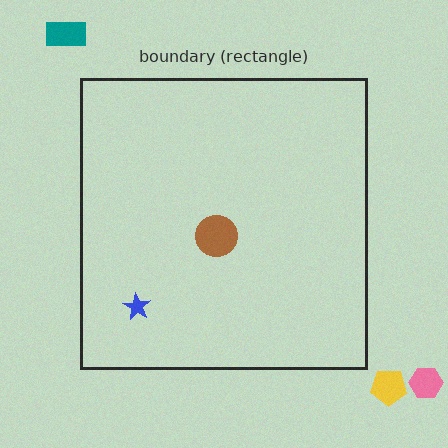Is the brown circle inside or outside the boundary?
Inside.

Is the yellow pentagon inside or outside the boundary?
Outside.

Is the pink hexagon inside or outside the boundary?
Outside.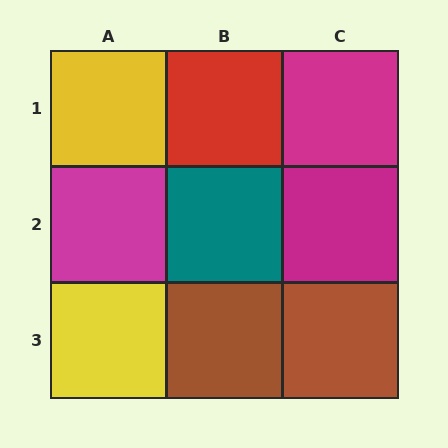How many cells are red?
1 cell is red.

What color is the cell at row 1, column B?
Red.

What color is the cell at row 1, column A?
Yellow.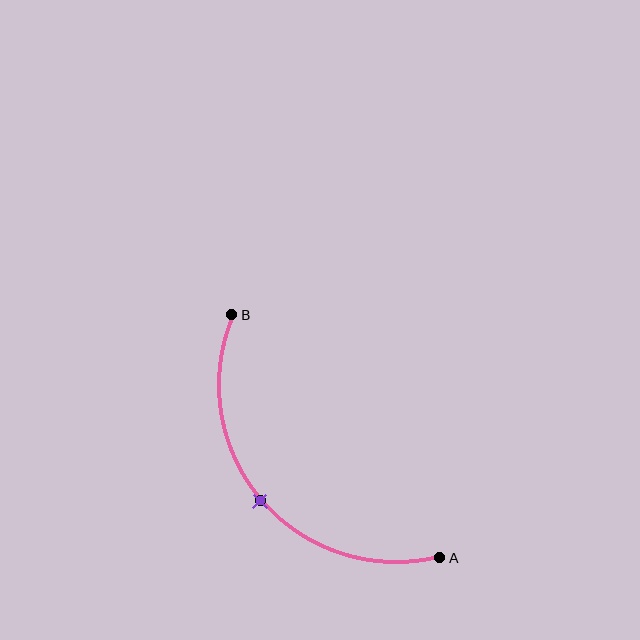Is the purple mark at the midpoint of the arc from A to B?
Yes. The purple mark lies on the arc at equal arc-length from both A and B — it is the arc midpoint.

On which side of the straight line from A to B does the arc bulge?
The arc bulges below and to the left of the straight line connecting A and B.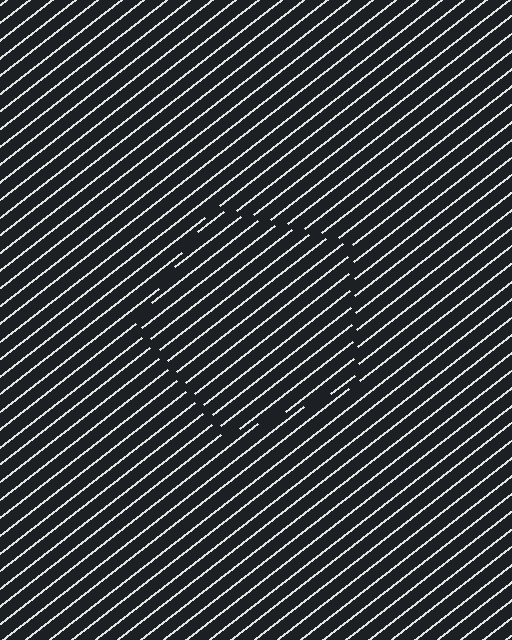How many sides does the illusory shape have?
5 sides — the line-ends trace a pentagon.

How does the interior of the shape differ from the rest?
The interior of the shape contains the same grating, shifted by half a period — the contour is defined by the phase discontinuity where line-ends from the inner and outer gratings abut.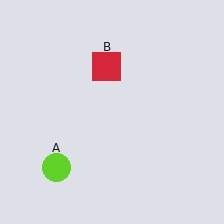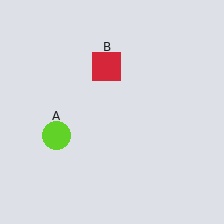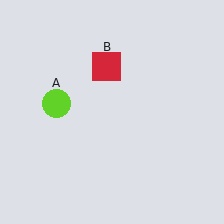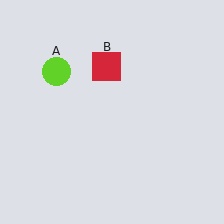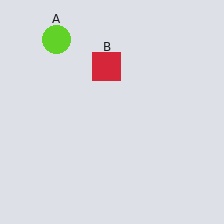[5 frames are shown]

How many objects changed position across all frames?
1 object changed position: lime circle (object A).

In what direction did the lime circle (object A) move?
The lime circle (object A) moved up.